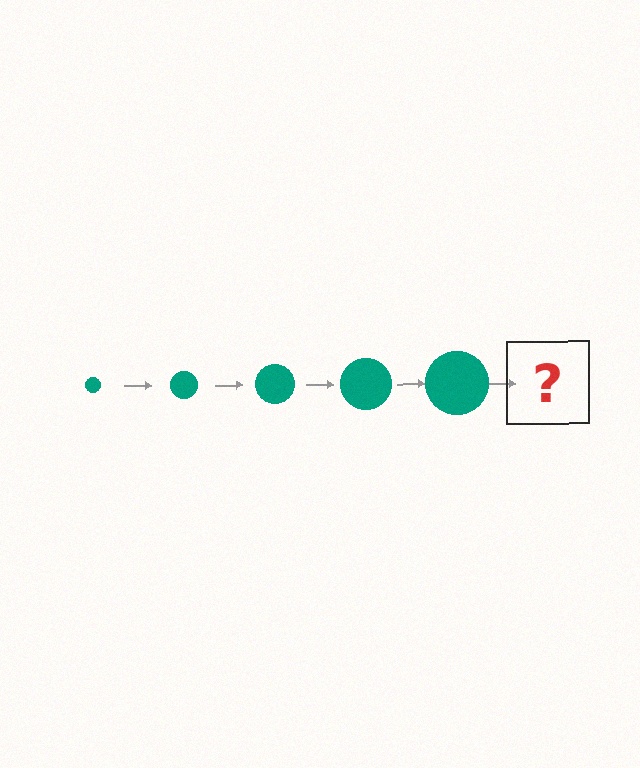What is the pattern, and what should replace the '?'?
The pattern is that the circle gets progressively larger each step. The '?' should be a teal circle, larger than the previous one.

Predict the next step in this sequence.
The next step is a teal circle, larger than the previous one.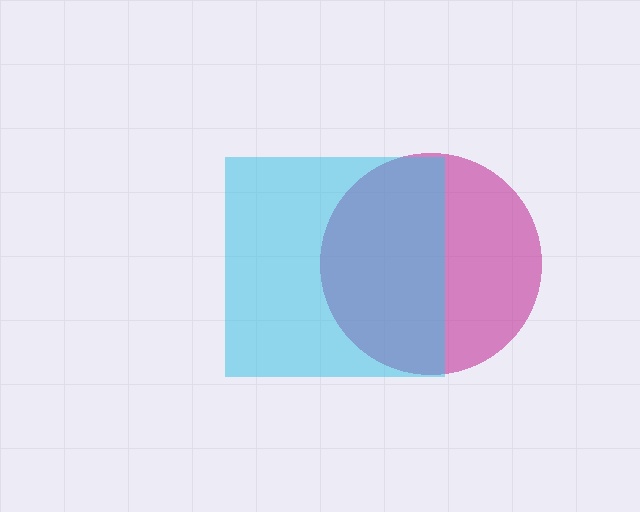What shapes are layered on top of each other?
The layered shapes are: a magenta circle, a cyan square.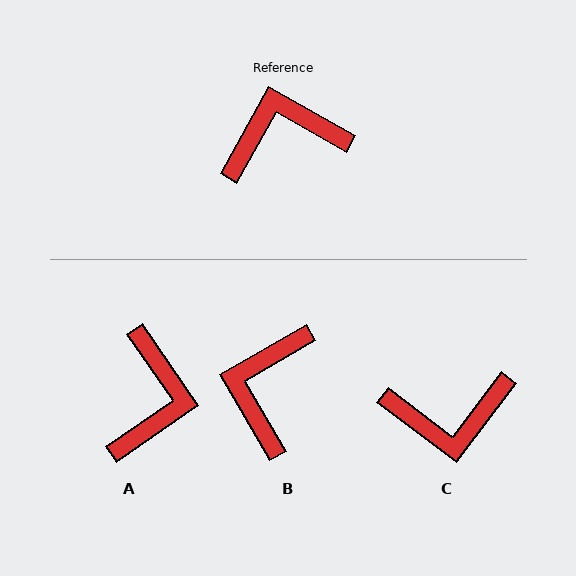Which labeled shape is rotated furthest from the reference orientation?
C, about 172 degrees away.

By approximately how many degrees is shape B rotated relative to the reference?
Approximately 59 degrees counter-clockwise.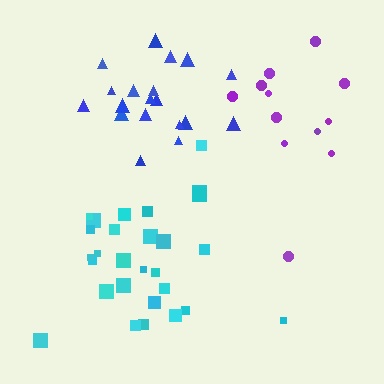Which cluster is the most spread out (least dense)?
Purple.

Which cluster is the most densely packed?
Blue.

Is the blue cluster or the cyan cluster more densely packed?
Blue.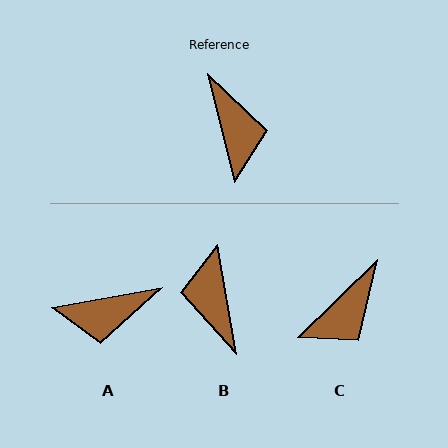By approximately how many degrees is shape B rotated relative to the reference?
Approximately 176 degrees counter-clockwise.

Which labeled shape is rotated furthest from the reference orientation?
B, about 176 degrees away.